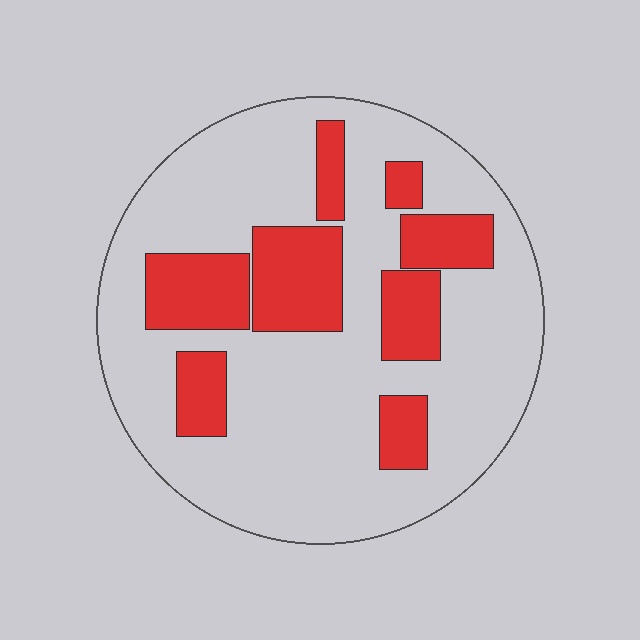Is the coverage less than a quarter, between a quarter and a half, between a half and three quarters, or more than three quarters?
Between a quarter and a half.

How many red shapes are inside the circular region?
8.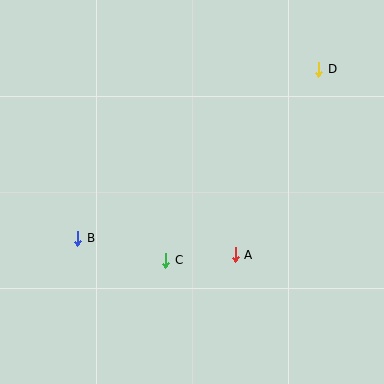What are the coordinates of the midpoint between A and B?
The midpoint between A and B is at (156, 247).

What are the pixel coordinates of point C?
Point C is at (166, 260).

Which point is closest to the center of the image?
Point C at (166, 260) is closest to the center.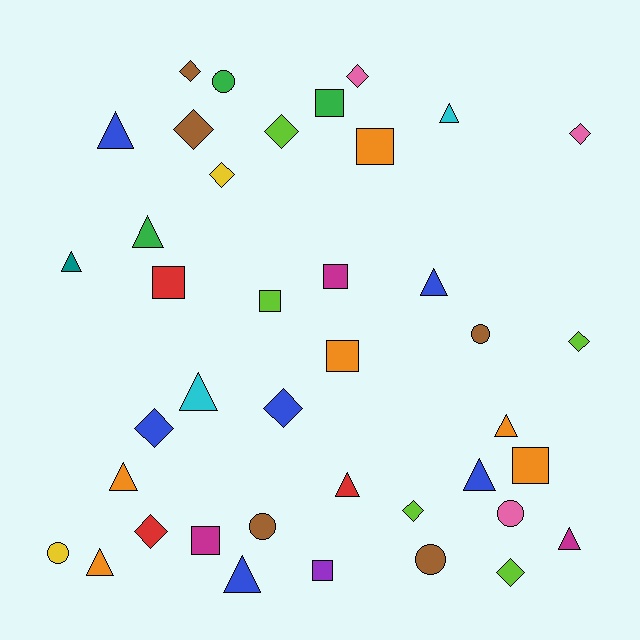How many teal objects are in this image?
There is 1 teal object.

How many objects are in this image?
There are 40 objects.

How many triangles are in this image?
There are 13 triangles.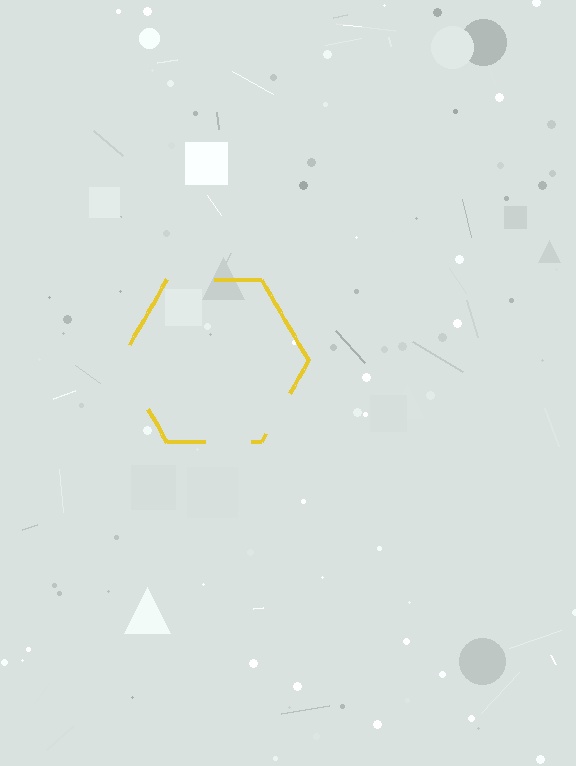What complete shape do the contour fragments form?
The contour fragments form a hexagon.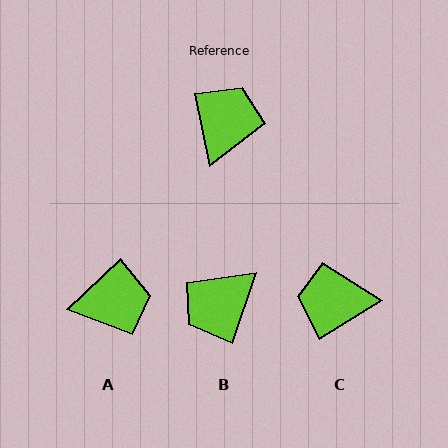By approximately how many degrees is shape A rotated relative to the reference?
Approximately 58 degrees clockwise.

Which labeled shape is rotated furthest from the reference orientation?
B, about 150 degrees away.